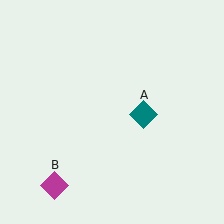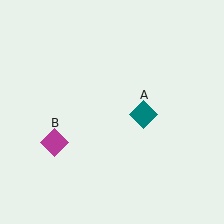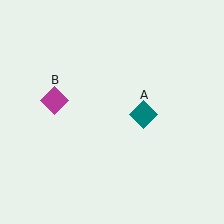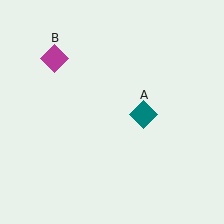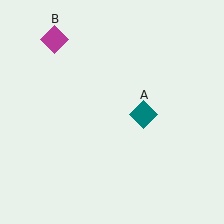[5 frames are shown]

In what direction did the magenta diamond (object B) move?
The magenta diamond (object B) moved up.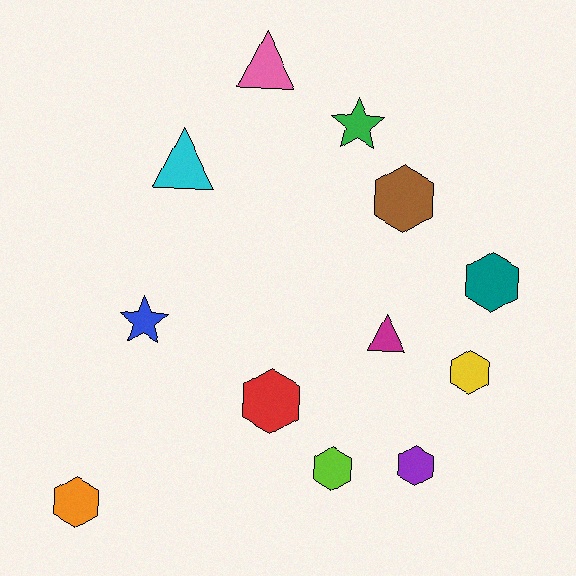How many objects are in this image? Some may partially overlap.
There are 12 objects.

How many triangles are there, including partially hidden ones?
There are 3 triangles.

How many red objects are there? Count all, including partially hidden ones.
There is 1 red object.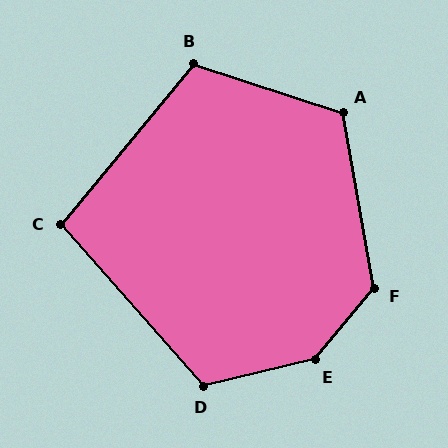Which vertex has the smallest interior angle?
C, at approximately 99 degrees.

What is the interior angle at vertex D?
Approximately 118 degrees (obtuse).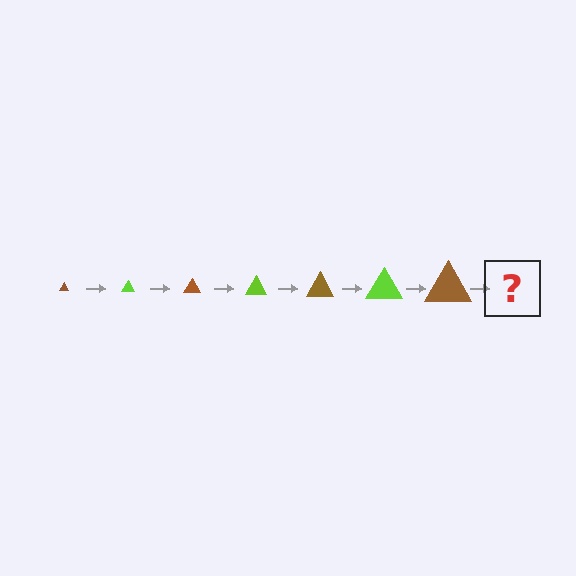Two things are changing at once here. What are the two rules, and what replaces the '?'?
The two rules are that the triangle grows larger each step and the color cycles through brown and lime. The '?' should be a lime triangle, larger than the previous one.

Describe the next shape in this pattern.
It should be a lime triangle, larger than the previous one.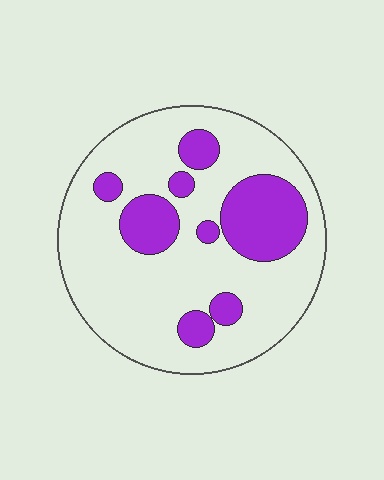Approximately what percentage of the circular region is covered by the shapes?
Approximately 25%.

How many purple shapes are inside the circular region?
8.